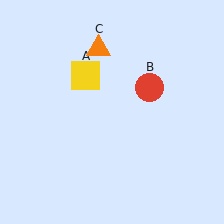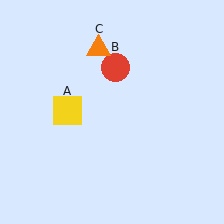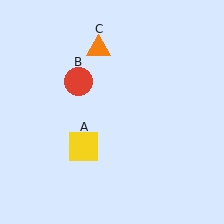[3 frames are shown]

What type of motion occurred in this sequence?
The yellow square (object A), red circle (object B) rotated counterclockwise around the center of the scene.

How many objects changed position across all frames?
2 objects changed position: yellow square (object A), red circle (object B).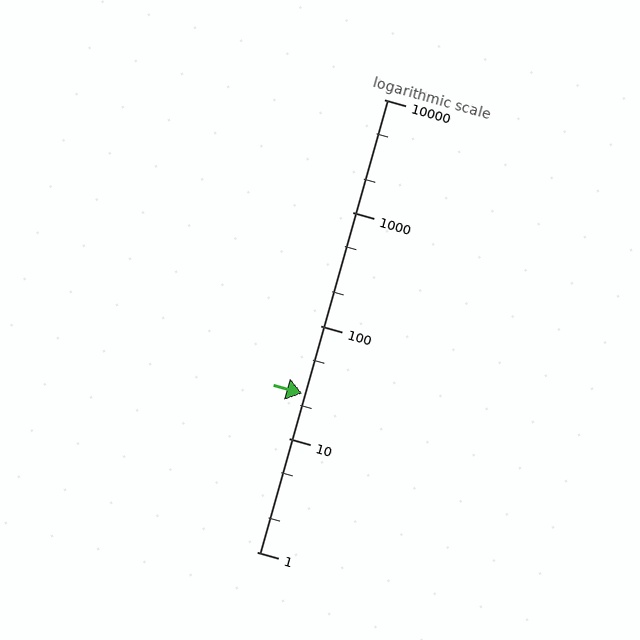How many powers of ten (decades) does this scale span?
The scale spans 4 decades, from 1 to 10000.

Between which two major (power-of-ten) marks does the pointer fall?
The pointer is between 10 and 100.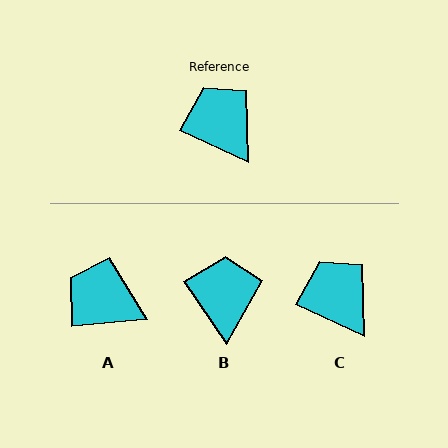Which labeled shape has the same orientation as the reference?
C.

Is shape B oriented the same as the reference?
No, it is off by about 30 degrees.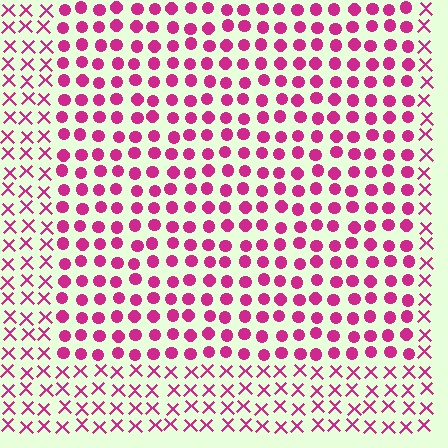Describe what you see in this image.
The image is filled with small magenta elements arranged in a uniform grid. A rectangle-shaped region contains circles, while the surrounding area contains X marks. The boundary is defined purely by the change in element shape.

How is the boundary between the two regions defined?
The boundary is defined by a change in element shape: circles inside vs. X marks outside. All elements share the same color and spacing.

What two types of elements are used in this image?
The image uses circles inside the rectangle region and X marks outside it.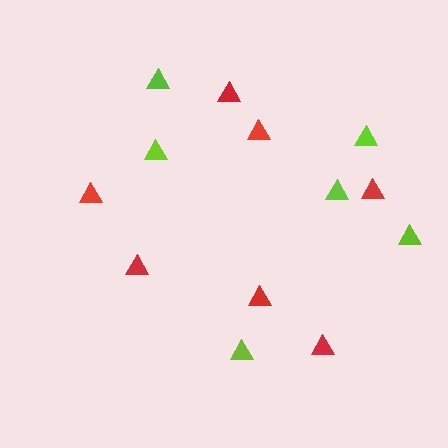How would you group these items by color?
There are 2 groups: one group of red triangles (7) and one group of lime triangles (6).